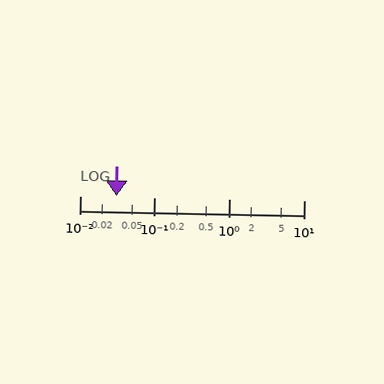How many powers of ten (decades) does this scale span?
The scale spans 3 decades, from 0.01 to 10.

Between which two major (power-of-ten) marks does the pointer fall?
The pointer is between 0.01 and 0.1.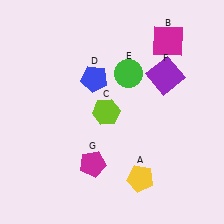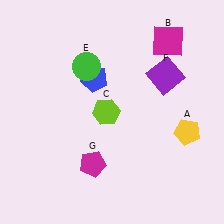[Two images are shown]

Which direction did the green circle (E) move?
The green circle (E) moved left.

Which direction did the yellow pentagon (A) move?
The yellow pentagon (A) moved right.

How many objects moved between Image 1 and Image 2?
2 objects moved between the two images.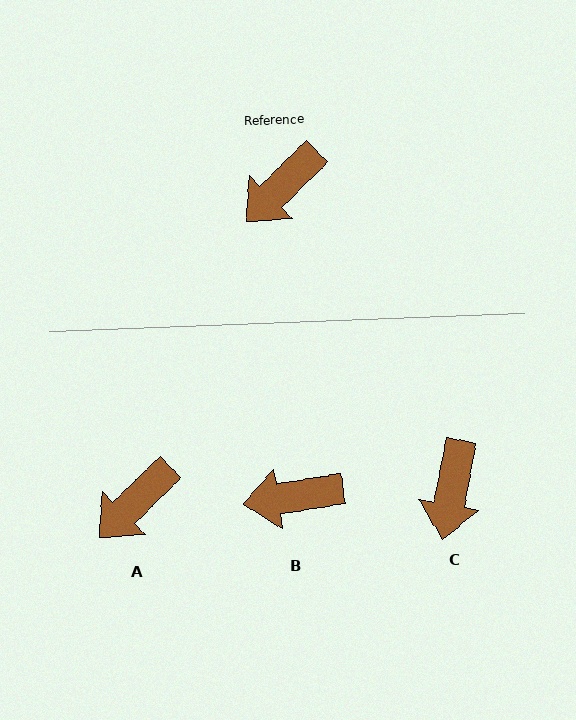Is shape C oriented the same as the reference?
No, it is off by about 34 degrees.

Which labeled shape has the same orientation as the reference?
A.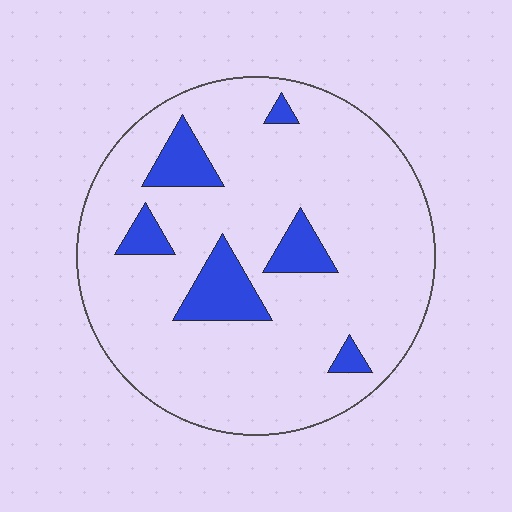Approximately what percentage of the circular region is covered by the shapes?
Approximately 15%.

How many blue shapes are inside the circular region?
6.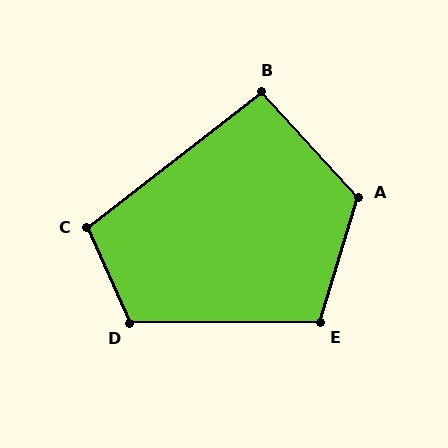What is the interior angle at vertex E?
Approximately 108 degrees (obtuse).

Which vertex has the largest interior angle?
A, at approximately 120 degrees.